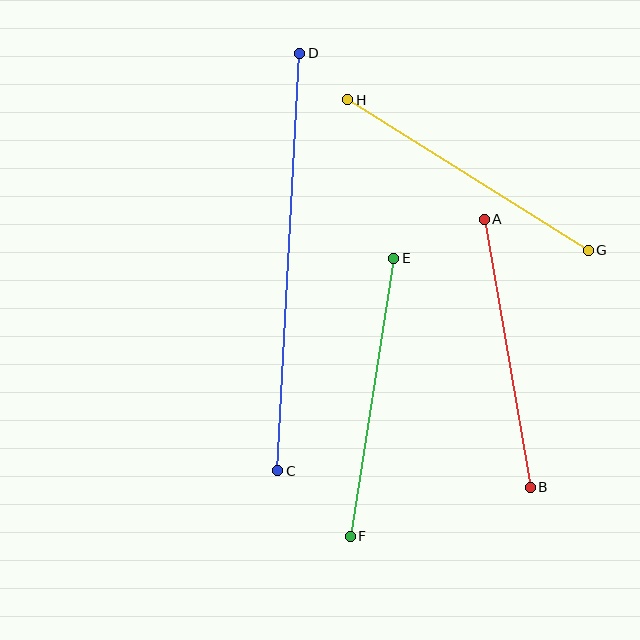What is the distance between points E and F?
The distance is approximately 281 pixels.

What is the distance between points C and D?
The distance is approximately 418 pixels.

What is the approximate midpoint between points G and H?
The midpoint is at approximately (468, 175) pixels.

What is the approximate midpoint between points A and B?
The midpoint is at approximately (507, 353) pixels.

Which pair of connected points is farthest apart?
Points C and D are farthest apart.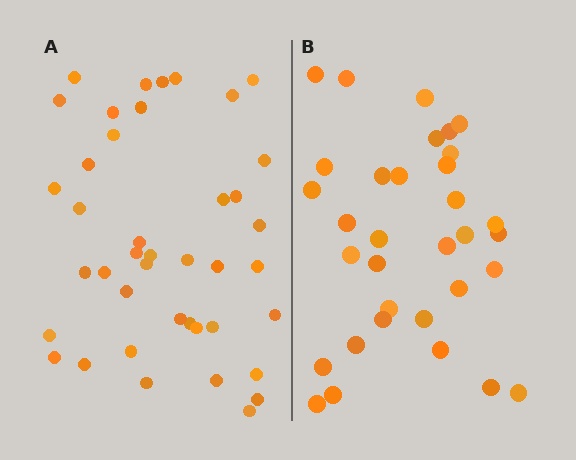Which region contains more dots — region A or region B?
Region A (the left region) has more dots.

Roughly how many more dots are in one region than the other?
Region A has roughly 8 or so more dots than region B.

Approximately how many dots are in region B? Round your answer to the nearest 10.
About 30 dots. (The exact count is 33, which rounds to 30.)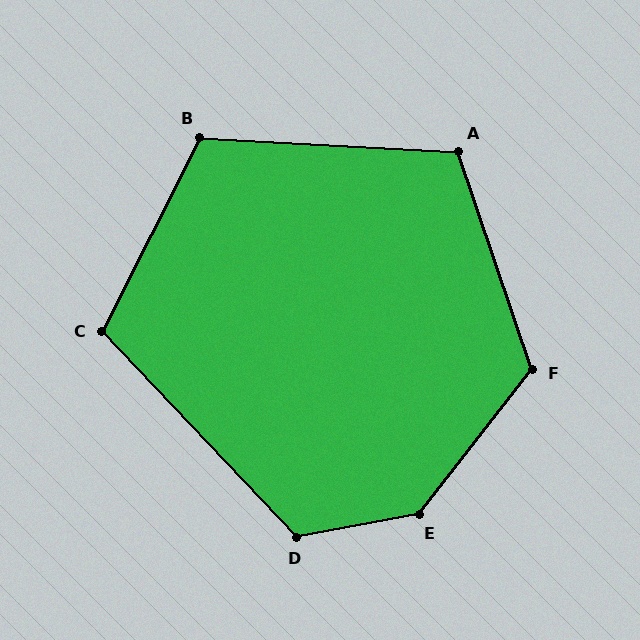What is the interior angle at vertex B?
Approximately 114 degrees (obtuse).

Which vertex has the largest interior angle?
E, at approximately 138 degrees.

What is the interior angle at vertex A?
Approximately 112 degrees (obtuse).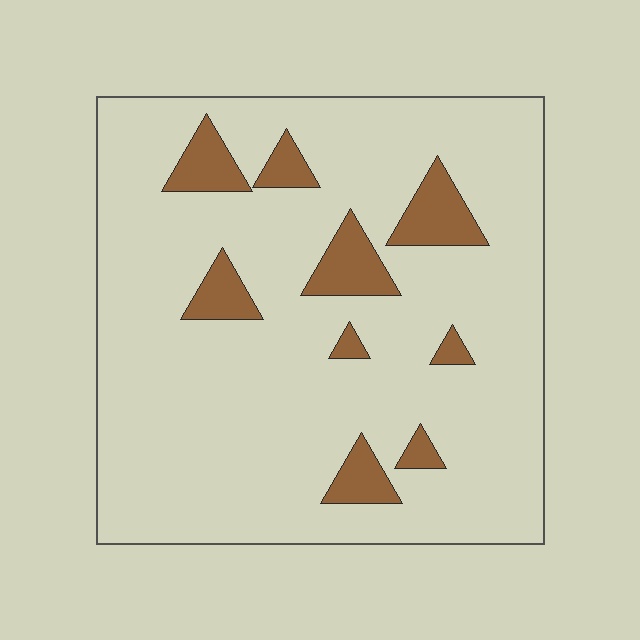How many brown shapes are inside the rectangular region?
9.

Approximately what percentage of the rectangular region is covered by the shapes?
Approximately 10%.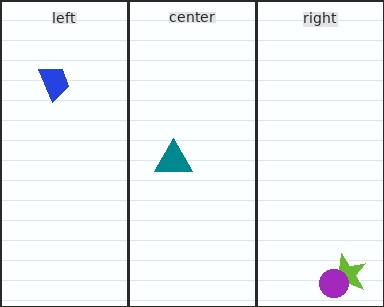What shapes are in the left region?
The blue trapezoid.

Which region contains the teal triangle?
The center region.